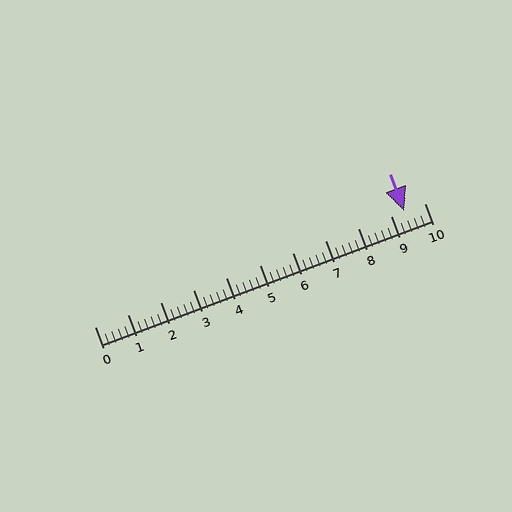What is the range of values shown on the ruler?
The ruler shows values from 0 to 10.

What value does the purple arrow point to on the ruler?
The purple arrow points to approximately 9.4.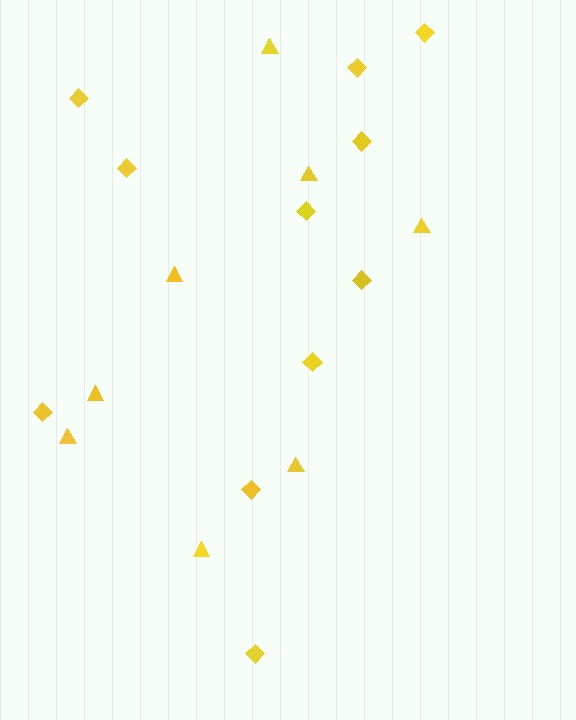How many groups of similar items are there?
There are 2 groups: one group of diamonds (11) and one group of triangles (8).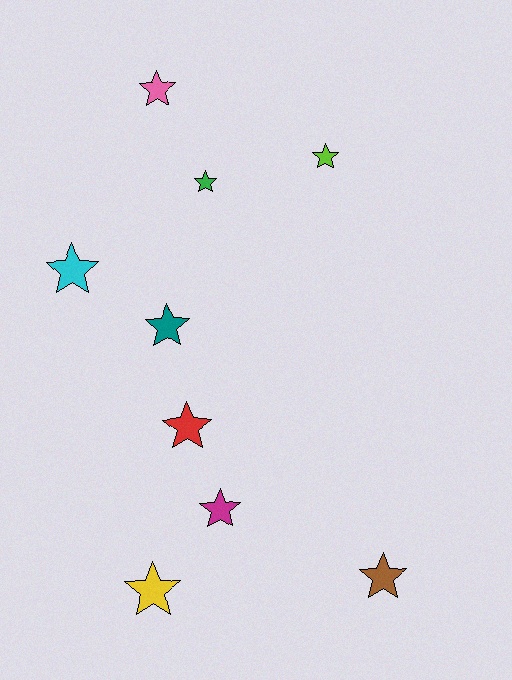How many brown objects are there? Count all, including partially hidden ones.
There is 1 brown object.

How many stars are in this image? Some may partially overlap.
There are 9 stars.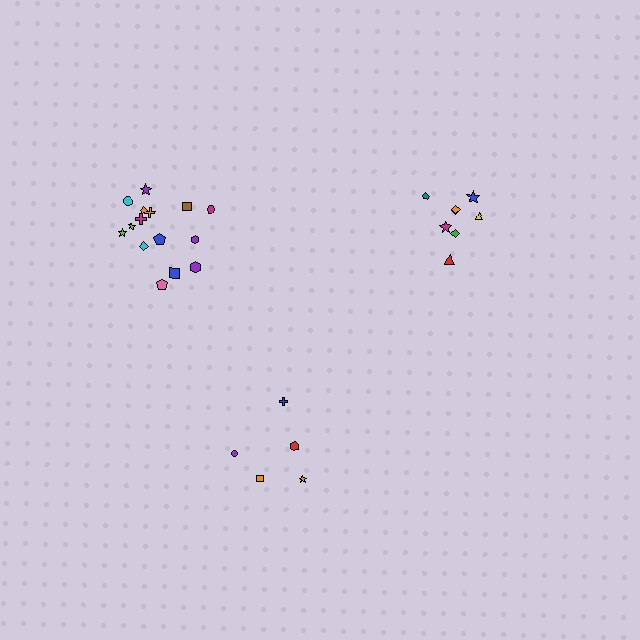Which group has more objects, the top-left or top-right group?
The top-left group.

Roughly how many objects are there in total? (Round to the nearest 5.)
Roughly 30 objects in total.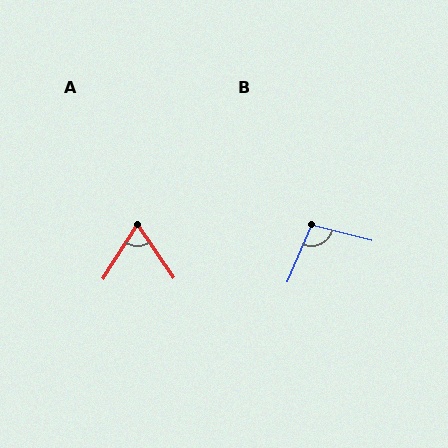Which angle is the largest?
B, at approximately 99 degrees.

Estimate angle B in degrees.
Approximately 99 degrees.